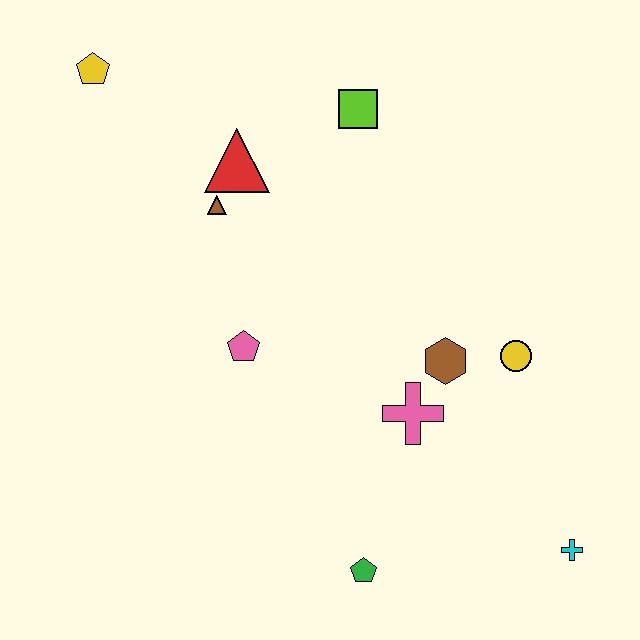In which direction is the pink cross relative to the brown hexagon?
The pink cross is below the brown hexagon.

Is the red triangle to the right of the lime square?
No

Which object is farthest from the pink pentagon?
The cyan cross is farthest from the pink pentagon.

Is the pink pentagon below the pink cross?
No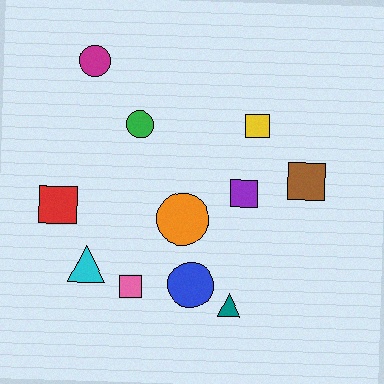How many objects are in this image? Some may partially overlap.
There are 11 objects.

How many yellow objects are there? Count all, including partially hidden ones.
There is 1 yellow object.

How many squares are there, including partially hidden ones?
There are 5 squares.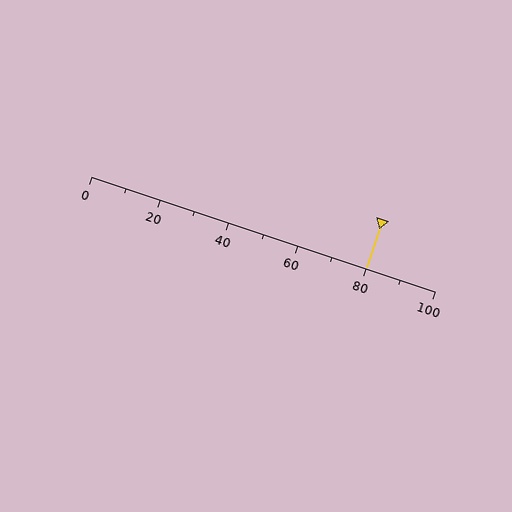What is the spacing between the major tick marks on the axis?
The major ticks are spaced 20 apart.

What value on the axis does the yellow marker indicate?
The marker indicates approximately 80.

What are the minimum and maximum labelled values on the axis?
The axis runs from 0 to 100.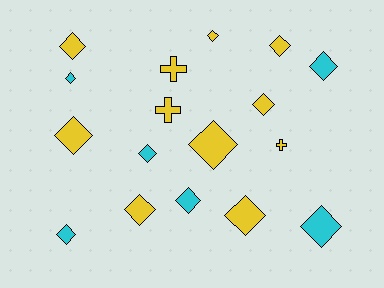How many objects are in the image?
There are 17 objects.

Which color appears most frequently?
Yellow, with 11 objects.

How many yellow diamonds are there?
There are 8 yellow diamonds.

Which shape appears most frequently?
Diamond, with 14 objects.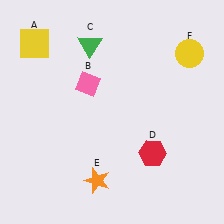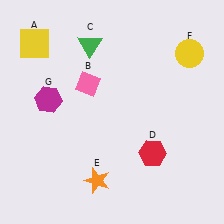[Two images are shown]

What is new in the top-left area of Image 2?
A magenta hexagon (G) was added in the top-left area of Image 2.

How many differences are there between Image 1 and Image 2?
There is 1 difference between the two images.